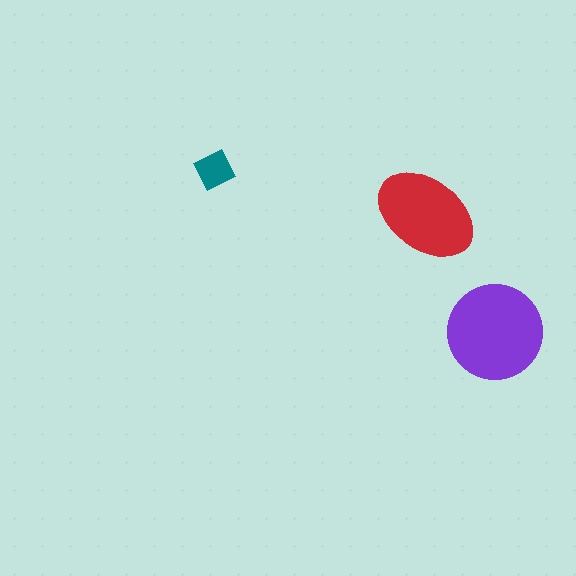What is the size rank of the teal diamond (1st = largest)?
3rd.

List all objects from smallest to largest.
The teal diamond, the red ellipse, the purple circle.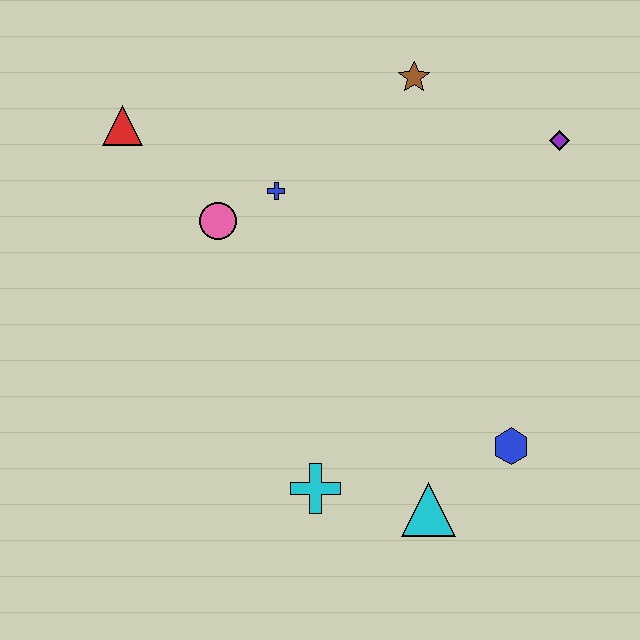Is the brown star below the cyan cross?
No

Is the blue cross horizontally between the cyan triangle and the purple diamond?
No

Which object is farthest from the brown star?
The cyan triangle is farthest from the brown star.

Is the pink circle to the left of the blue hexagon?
Yes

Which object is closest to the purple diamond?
The brown star is closest to the purple diamond.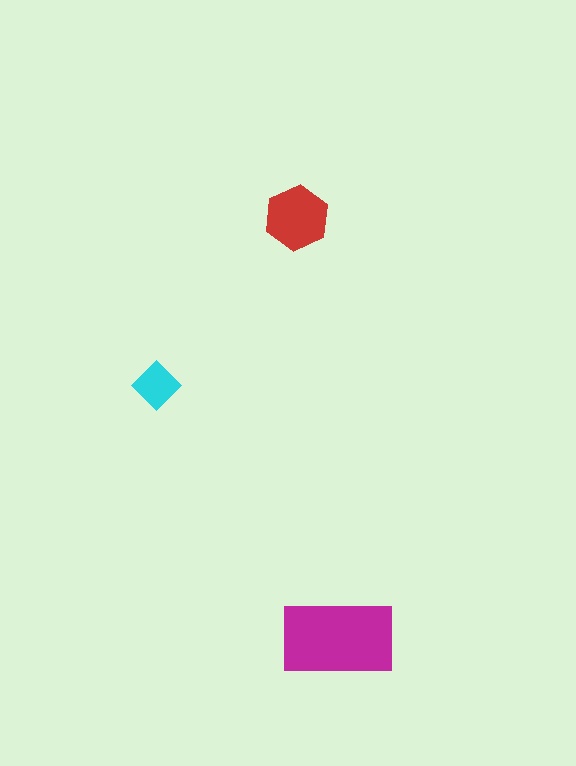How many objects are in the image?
There are 3 objects in the image.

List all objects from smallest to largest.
The cyan diamond, the red hexagon, the magenta rectangle.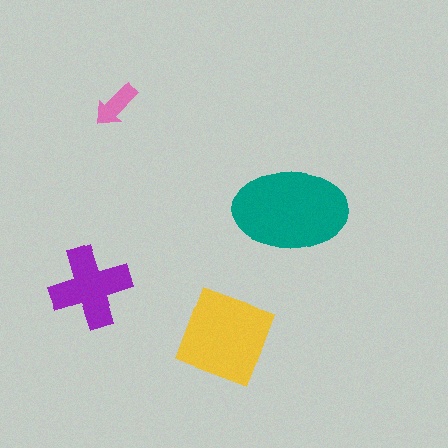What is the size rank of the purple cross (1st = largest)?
3rd.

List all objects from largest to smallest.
The teal ellipse, the yellow square, the purple cross, the pink arrow.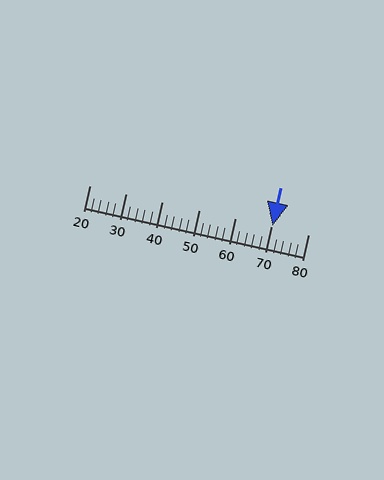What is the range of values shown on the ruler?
The ruler shows values from 20 to 80.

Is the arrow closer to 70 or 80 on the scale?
The arrow is closer to 70.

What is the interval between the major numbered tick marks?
The major tick marks are spaced 10 units apart.